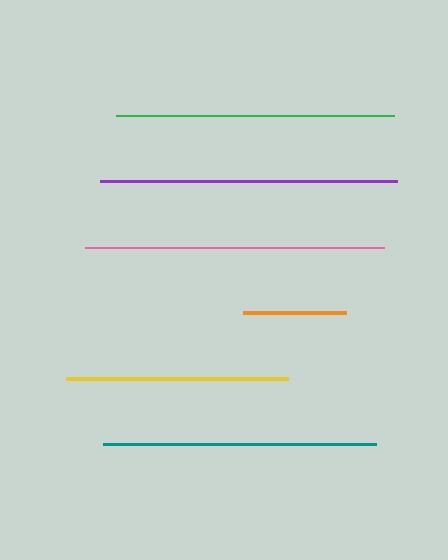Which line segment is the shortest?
The orange line is the shortest at approximately 102 pixels.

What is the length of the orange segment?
The orange segment is approximately 102 pixels long.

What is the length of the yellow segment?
The yellow segment is approximately 222 pixels long.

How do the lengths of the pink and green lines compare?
The pink and green lines are approximately the same length.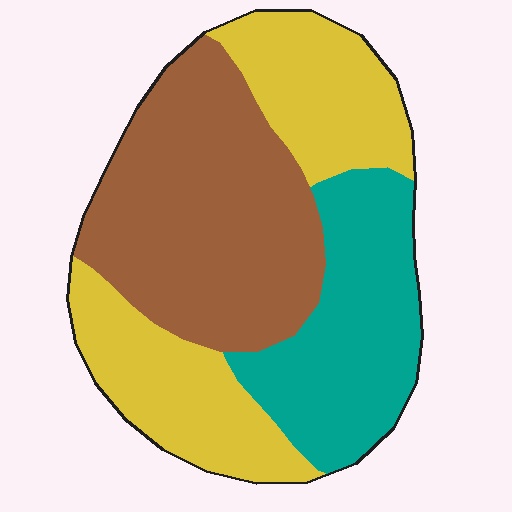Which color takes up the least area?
Teal, at roughly 25%.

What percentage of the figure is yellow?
Yellow takes up about one third (1/3) of the figure.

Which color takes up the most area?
Brown, at roughly 40%.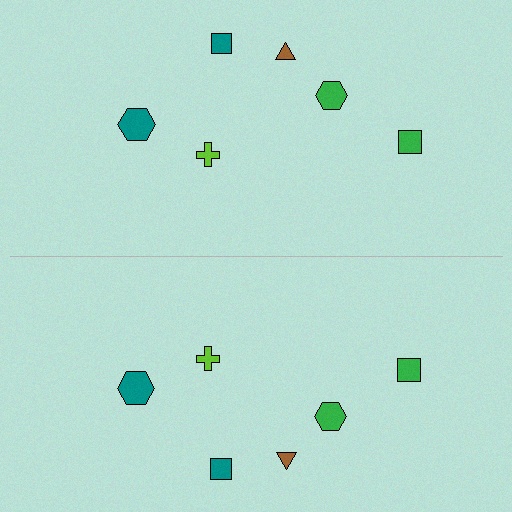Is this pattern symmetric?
Yes, this pattern has bilateral (reflection) symmetry.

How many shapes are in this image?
There are 12 shapes in this image.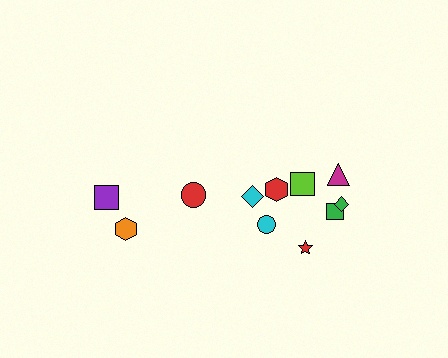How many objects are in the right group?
There are 8 objects.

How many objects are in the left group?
There are 3 objects.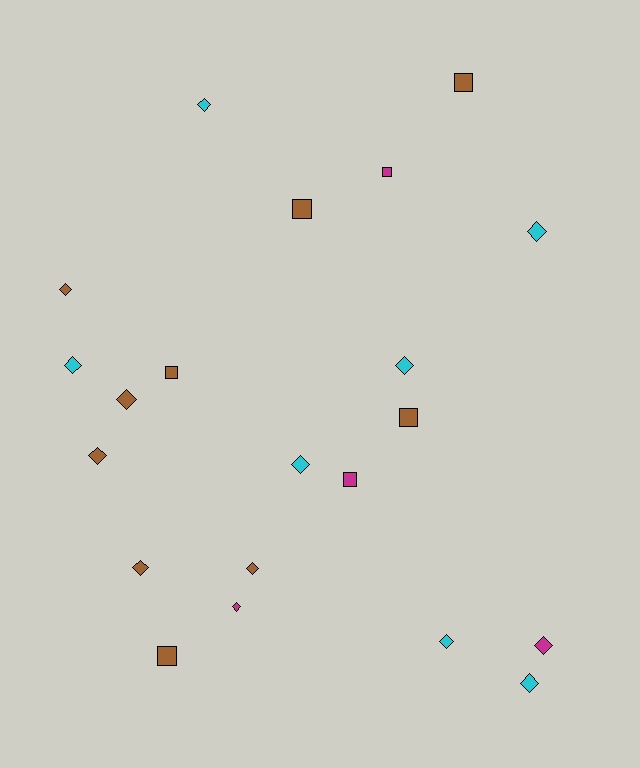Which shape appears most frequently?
Diamond, with 14 objects.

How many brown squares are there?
There are 5 brown squares.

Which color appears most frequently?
Brown, with 10 objects.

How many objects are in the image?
There are 21 objects.